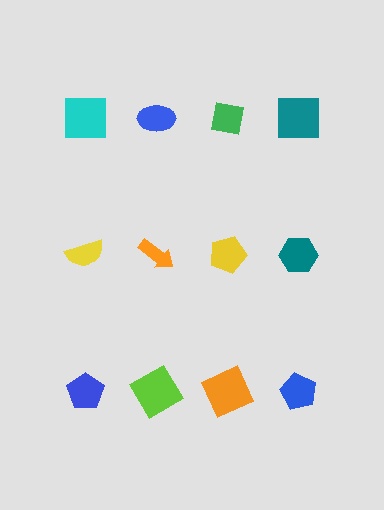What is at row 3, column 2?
A lime square.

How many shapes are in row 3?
4 shapes.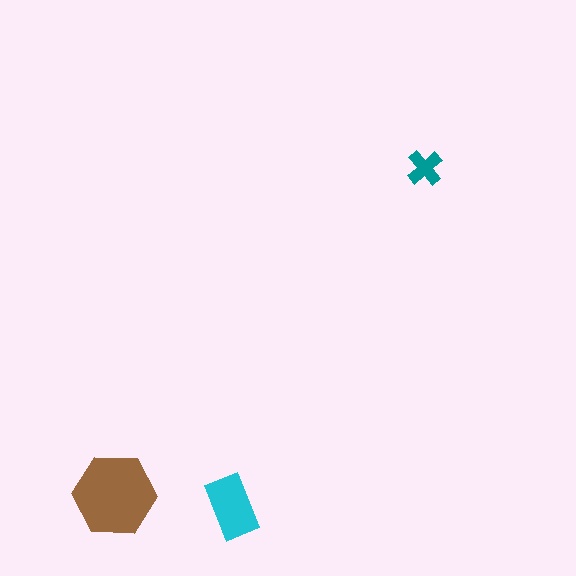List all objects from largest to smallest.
The brown hexagon, the cyan rectangle, the teal cross.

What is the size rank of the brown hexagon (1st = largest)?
1st.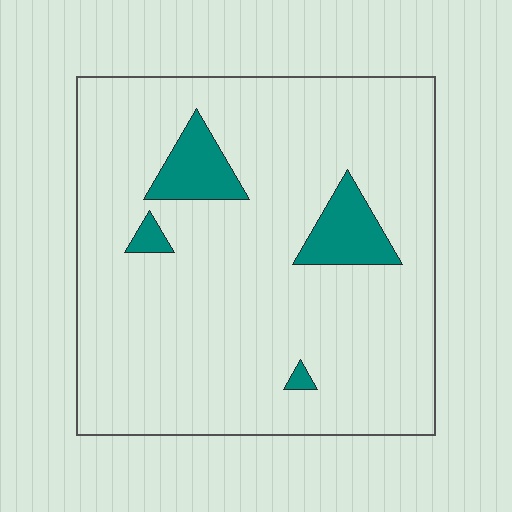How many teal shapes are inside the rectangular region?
4.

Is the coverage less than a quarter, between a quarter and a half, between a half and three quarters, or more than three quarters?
Less than a quarter.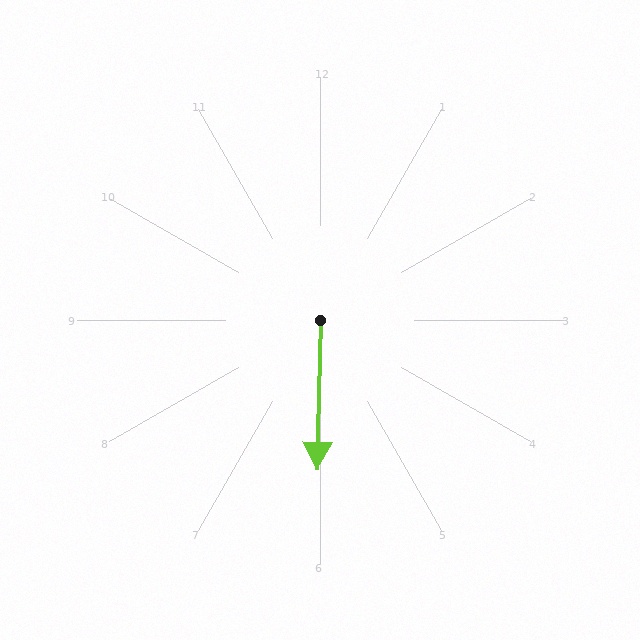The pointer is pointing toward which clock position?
Roughly 6 o'clock.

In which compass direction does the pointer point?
South.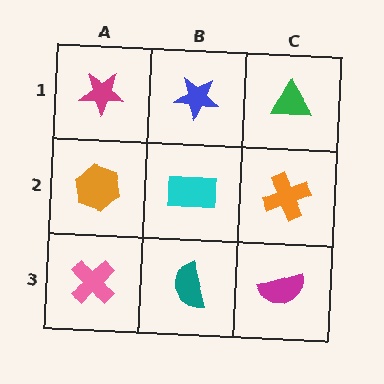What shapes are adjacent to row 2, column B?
A blue star (row 1, column B), a teal semicircle (row 3, column B), an orange hexagon (row 2, column A), an orange cross (row 2, column C).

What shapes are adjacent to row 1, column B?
A cyan rectangle (row 2, column B), a magenta star (row 1, column A), a green triangle (row 1, column C).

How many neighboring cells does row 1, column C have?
2.